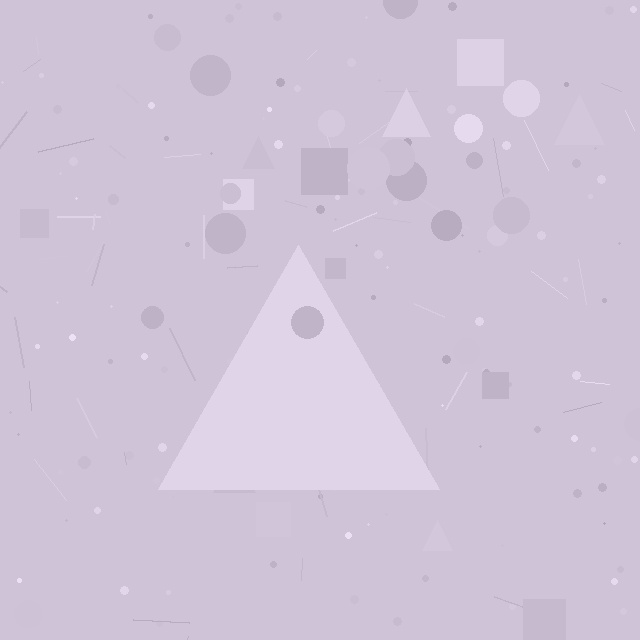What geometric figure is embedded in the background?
A triangle is embedded in the background.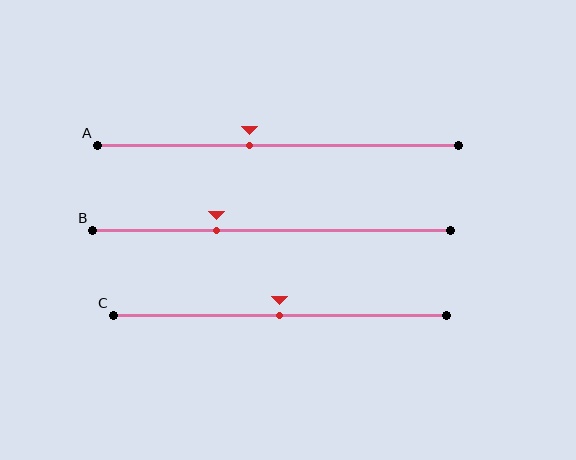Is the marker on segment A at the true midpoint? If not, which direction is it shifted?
No, the marker on segment A is shifted to the left by about 8% of the segment length.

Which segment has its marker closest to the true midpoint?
Segment C has its marker closest to the true midpoint.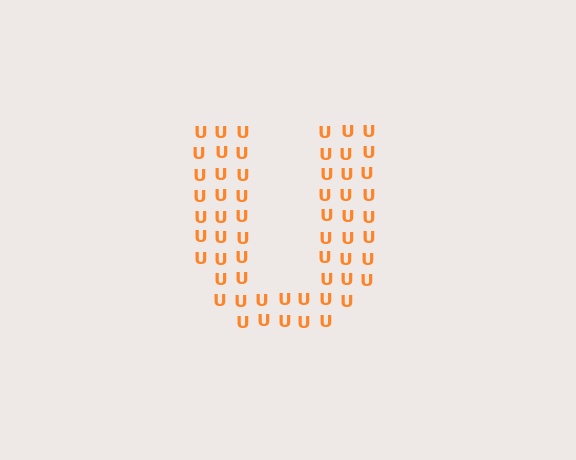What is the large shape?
The large shape is the letter U.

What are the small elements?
The small elements are letter U's.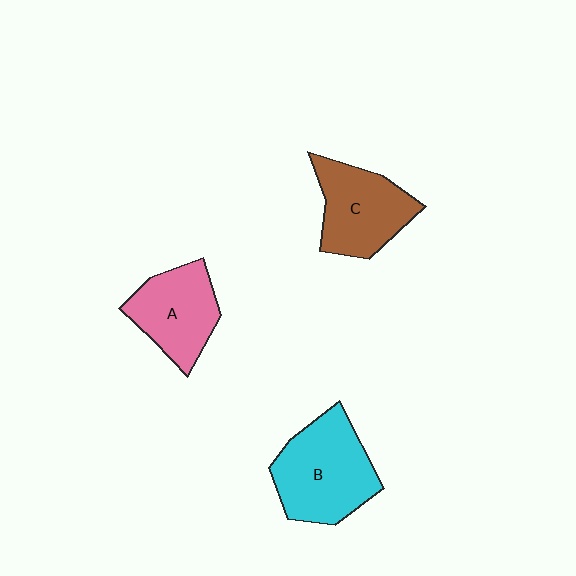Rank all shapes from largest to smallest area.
From largest to smallest: B (cyan), C (brown), A (pink).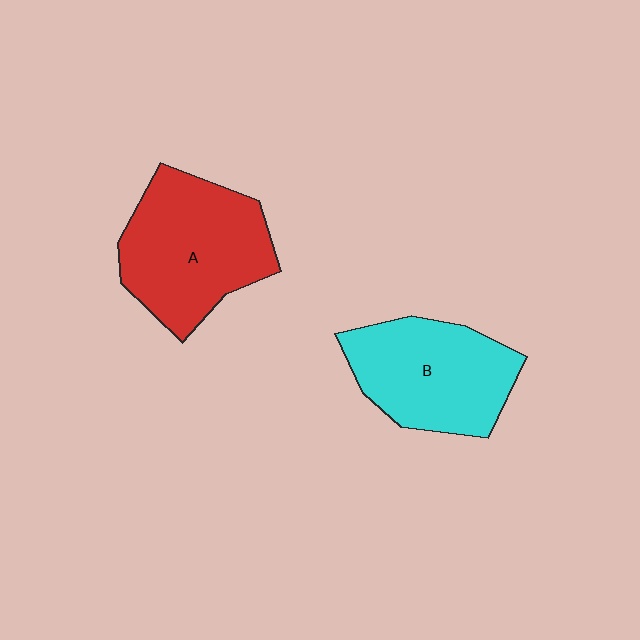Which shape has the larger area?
Shape A (red).